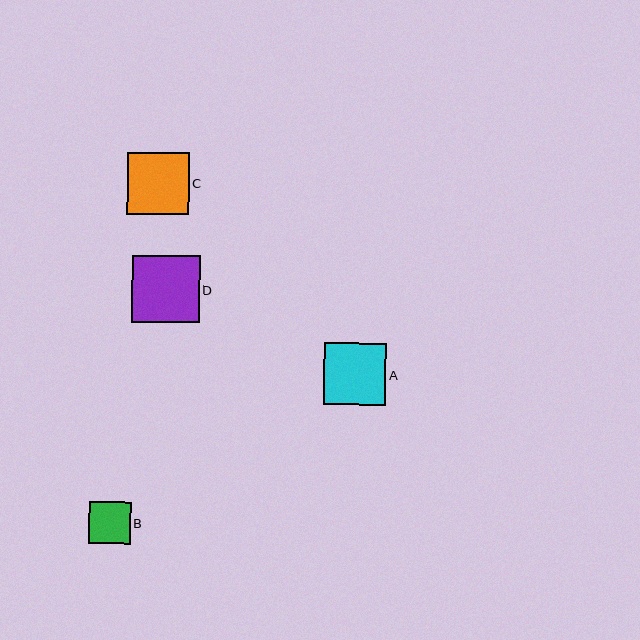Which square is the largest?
Square D is the largest with a size of approximately 68 pixels.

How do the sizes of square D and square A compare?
Square D and square A are approximately the same size.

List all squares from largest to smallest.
From largest to smallest: D, A, C, B.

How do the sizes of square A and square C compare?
Square A and square C are approximately the same size.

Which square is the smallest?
Square B is the smallest with a size of approximately 42 pixels.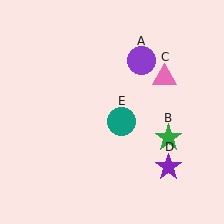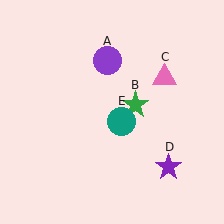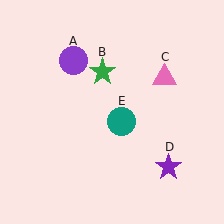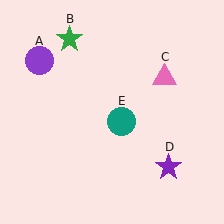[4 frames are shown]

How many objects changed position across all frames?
2 objects changed position: purple circle (object A), green star (object B).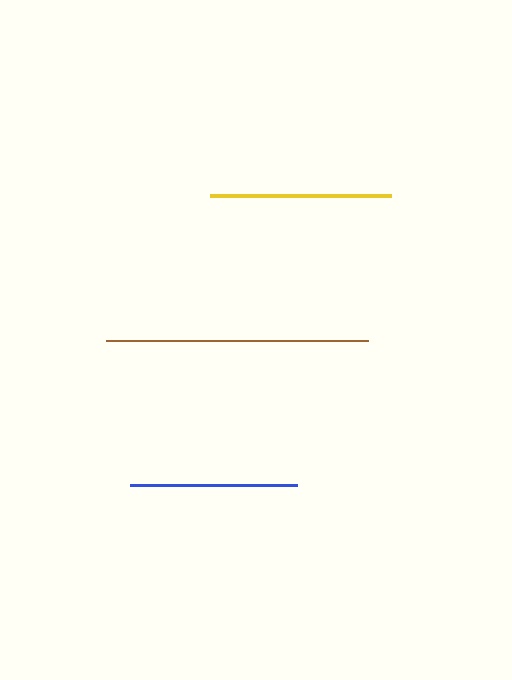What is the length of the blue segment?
The blue segment is approximately 167 pixels long.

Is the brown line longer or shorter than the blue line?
The brown line is longer than the blue line.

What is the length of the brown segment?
The brown segment is approximately 262 pixels long.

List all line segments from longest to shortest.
From longest to shortest: brown, yellow, blue.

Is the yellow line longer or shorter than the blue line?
The yellow line is longer than the blue line.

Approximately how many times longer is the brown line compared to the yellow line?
The brown line is approximately 1.4 times the length of the yellow line.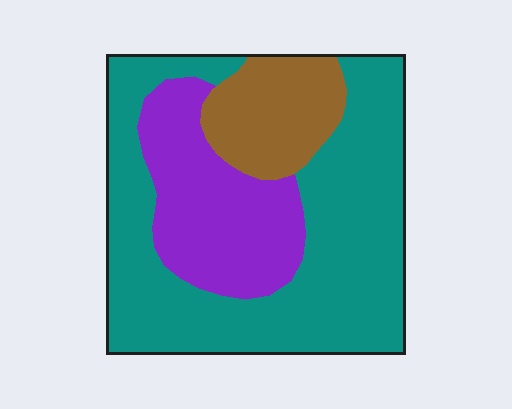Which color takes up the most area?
Teal, at roughly 60%.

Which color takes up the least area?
Brown, at roughly 15%.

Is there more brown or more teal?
Teal.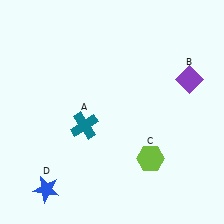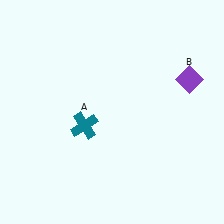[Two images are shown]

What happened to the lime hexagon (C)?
The lime hexagon (C) was removed in Image 2. It was in the bottom-right area of Image 1.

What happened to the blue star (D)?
The blue star (D) was removed in Image 2. It was in the bottom-left area of Image 1.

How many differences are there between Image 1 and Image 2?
There are 2 differences between the two images.